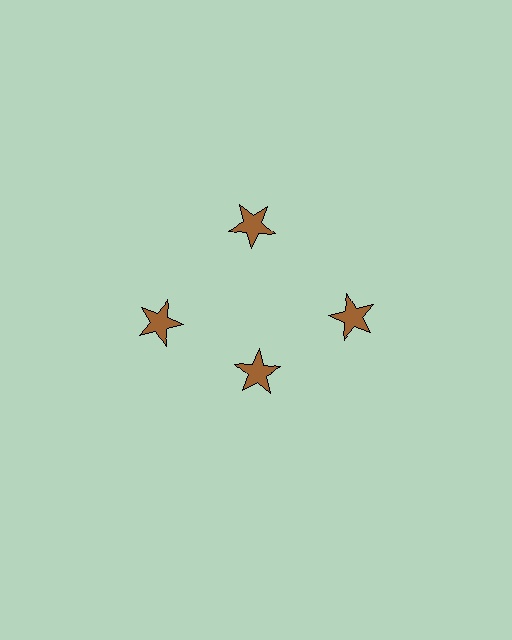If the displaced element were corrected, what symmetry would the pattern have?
It would have 4-fold rotational symmetry — the pattern would map onto itself every 90 degrees.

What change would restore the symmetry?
The symmetry would be restored by moving it outward, back onto the ring so that all 4 stars sit at equal angles and equal distance from the center.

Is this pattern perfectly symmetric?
No. The 4 brown stars are arranged in a ring, but one element near the 6 o'clock position is pulled inward toward the center, breaking the 4-fold rotational symmetry.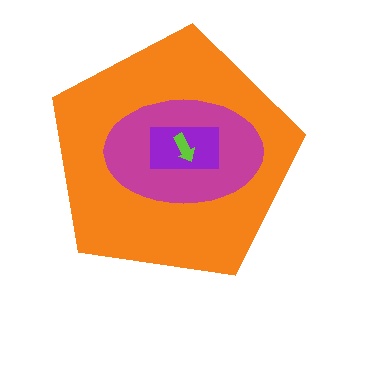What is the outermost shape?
The orange pentagon.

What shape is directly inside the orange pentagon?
The magenta ellipse.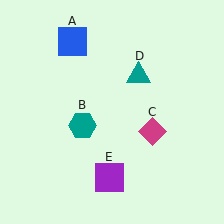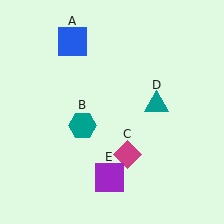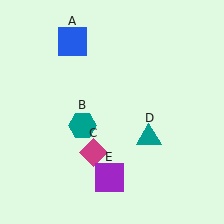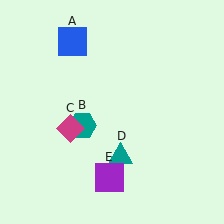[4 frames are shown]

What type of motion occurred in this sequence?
The magenta diamond (object C), teal triangle (object D) rotated clockwise around the center of the scene.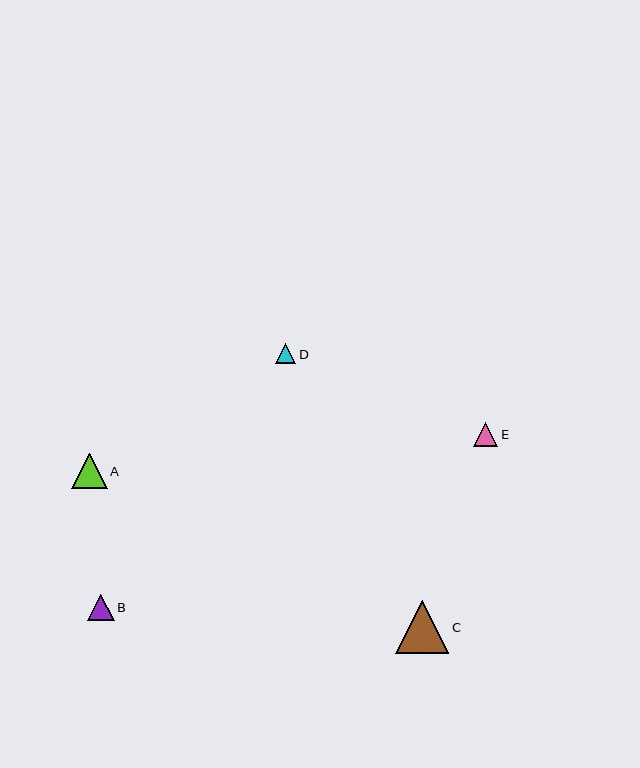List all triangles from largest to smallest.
From largest to smallest: C, A, B, E, D.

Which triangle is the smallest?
Triangle D is the smallest with a size of approximately 20 pixels.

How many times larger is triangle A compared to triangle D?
Triangle A is approximately 1.7 times the size of triangle D.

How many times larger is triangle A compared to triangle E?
Triangle A is approximately 1.5 times the size of triangle E.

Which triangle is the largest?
Triangle C is the largest with a size of approximately 53 pixels.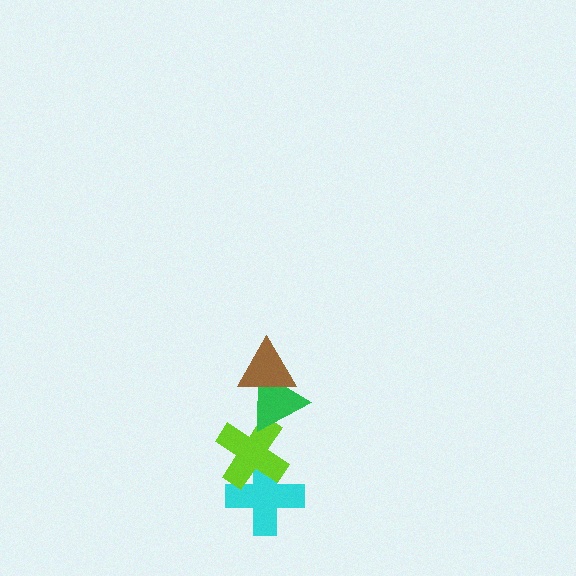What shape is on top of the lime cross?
The green triangle is on top of the lime cross.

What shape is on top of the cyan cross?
The lime cross is on top of the cyan cross.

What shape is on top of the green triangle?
The brown triangle is on top of the green triangle.